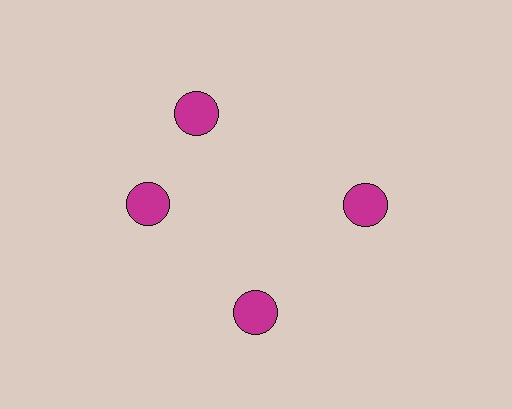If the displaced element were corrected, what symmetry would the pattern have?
It would have 4-fold rotational symmetry — the pattern would map onto itself every 90 degrees.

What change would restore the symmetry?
The symmetry would be restored by rotating it back into even spacing with its neighbors so that all 4 circles sit at equal angles and equal distance from the center.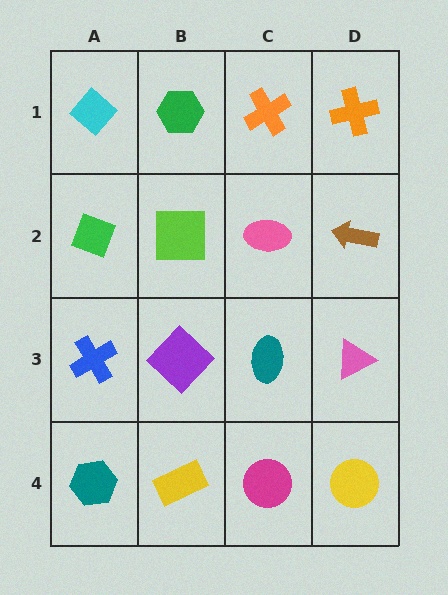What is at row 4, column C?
A magenta circle.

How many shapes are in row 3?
4 shapes.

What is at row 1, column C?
An orange cross.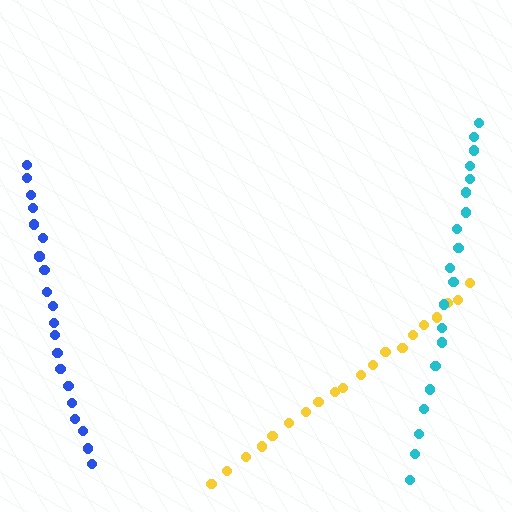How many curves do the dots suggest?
There are 3 distinct paths.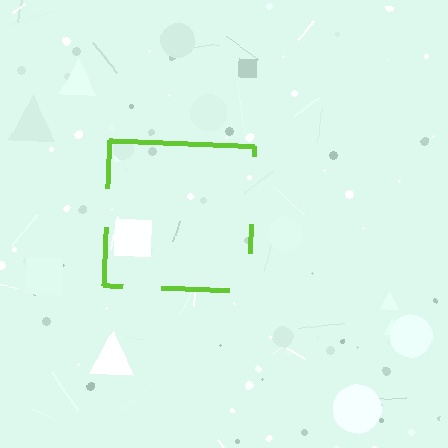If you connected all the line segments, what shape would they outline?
They would outline a square.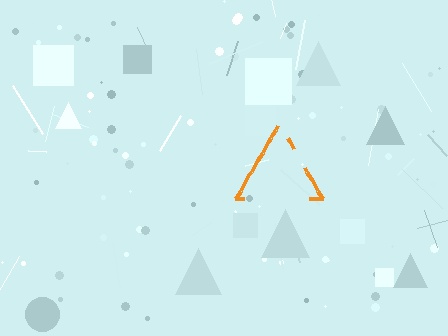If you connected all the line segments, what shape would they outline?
They would outline a triangle.